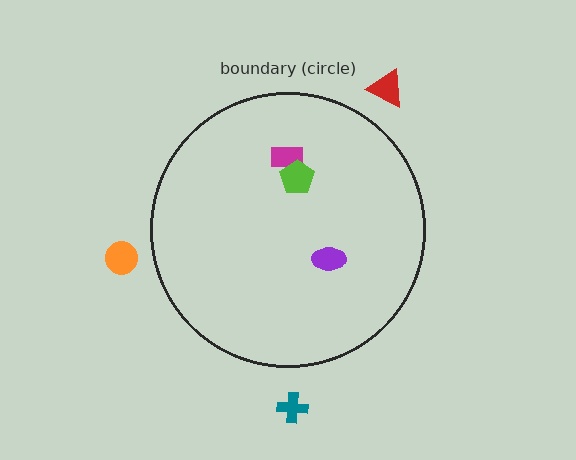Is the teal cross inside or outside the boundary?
Outside.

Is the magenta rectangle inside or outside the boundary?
Inside.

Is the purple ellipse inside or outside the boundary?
Inside.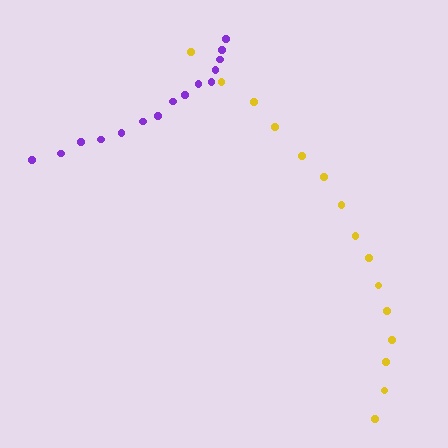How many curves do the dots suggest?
There are 2 distinct paths.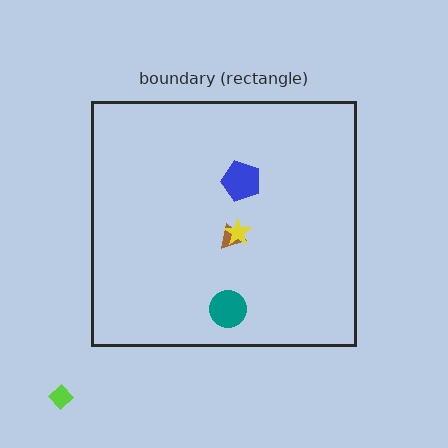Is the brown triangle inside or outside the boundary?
Inside.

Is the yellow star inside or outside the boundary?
Inside.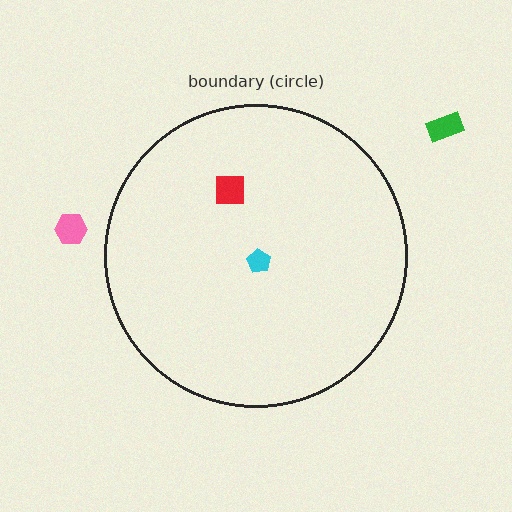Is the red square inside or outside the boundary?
Inside.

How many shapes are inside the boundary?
2 inside, 2 outside.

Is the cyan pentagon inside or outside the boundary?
Inside.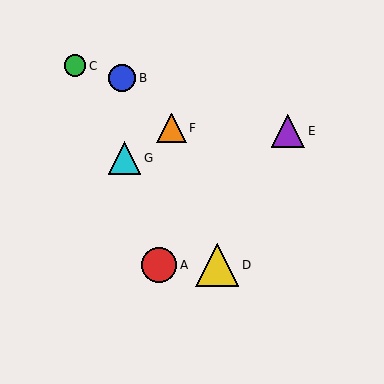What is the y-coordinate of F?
Object F is at y≈128.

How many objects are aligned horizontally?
2 objects (A, D) are aligned horizontally.